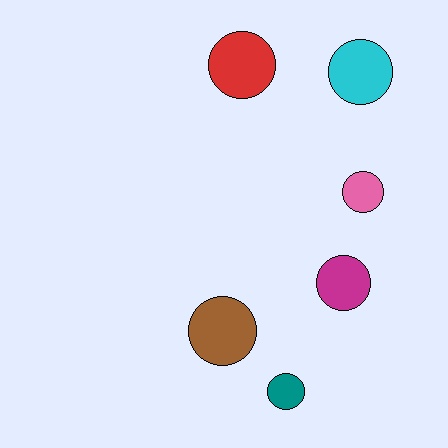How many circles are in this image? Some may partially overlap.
There are 6 circles.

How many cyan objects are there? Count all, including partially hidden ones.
There is 1 cyan object.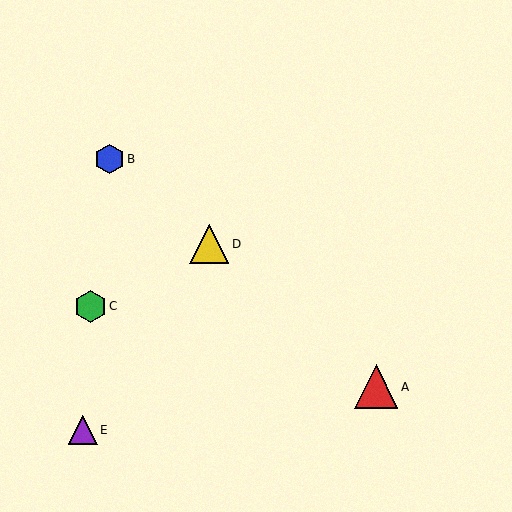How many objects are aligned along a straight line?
3 objects (A, B, D) are aligned along a straight line.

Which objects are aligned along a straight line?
Objects A, B, D are aligned along a straight line.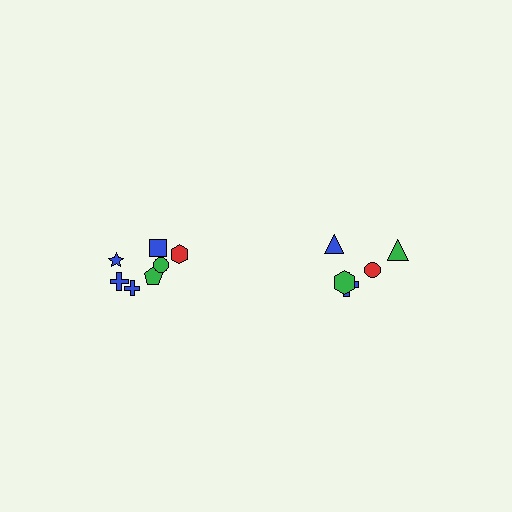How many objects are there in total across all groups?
There are 12 objects.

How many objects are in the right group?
There are 5 objects.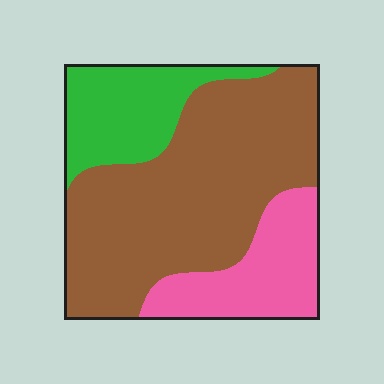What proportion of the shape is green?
Green takes up less than a quarter of the shape.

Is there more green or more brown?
Brown.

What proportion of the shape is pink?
Pink covers around 20% of the shape.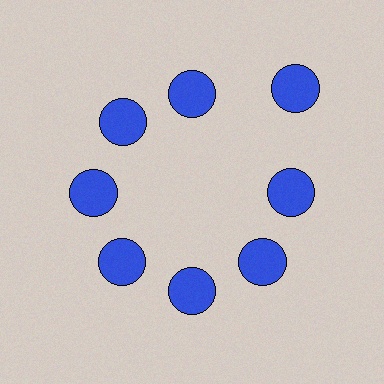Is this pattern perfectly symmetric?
No. The 8 blue circles are arranged in a ring, but one element near the 2 o'clock position is pushed outward from the center, breaking the 8-fold rotational symmetry.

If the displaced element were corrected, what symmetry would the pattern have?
It would have 8-fold rotational symmetry — the pattern would map onto itself every 45 degrees.